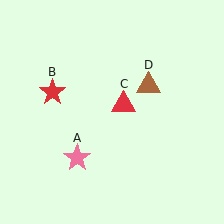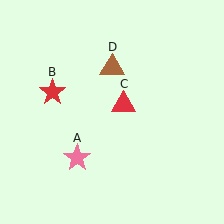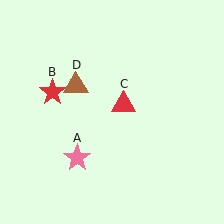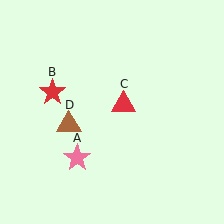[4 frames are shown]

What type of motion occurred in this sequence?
The brown triangle (object D) rotated counterclockwise around the center of the scene.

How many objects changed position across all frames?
1 object changed position: brown triangle (object D).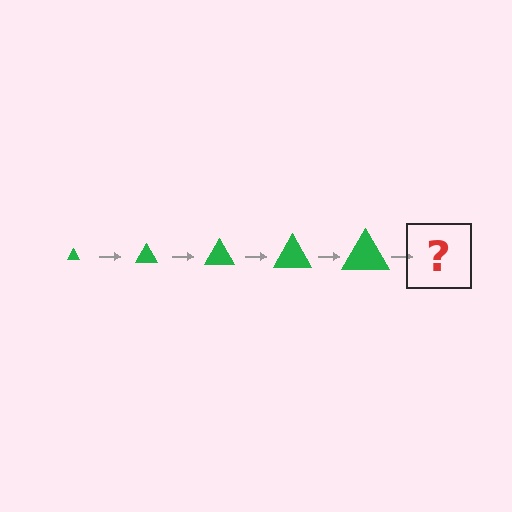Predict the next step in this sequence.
The next step is a green triangle, larger than the previous one.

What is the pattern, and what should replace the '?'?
The pattern is that the triangle gets progressively larger each step. The '?' should be a green triangle, larger than the previous one.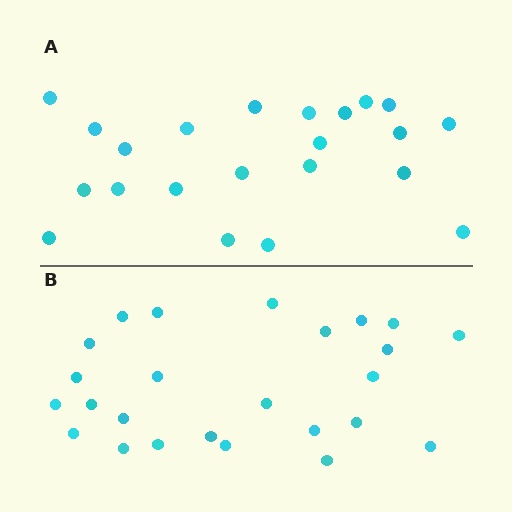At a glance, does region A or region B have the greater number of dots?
Region B (the bottom region) has more dots.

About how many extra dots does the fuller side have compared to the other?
Region B has just a few more — roughly 2 or 3 more dots than region A.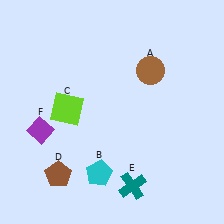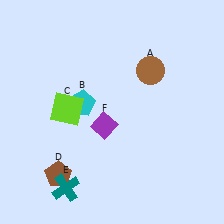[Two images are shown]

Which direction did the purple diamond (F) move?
The purple diamond (F) moved right.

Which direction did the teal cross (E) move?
The teal cross (E) moved left.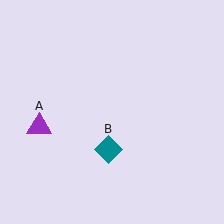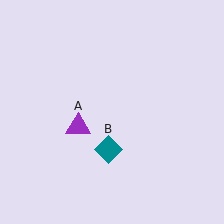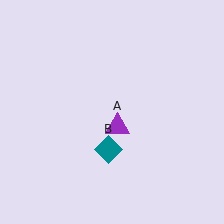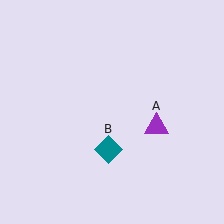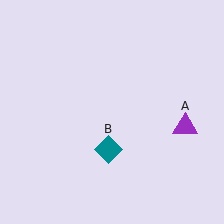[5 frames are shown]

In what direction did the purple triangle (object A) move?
The purple triangle (object A) moved right.